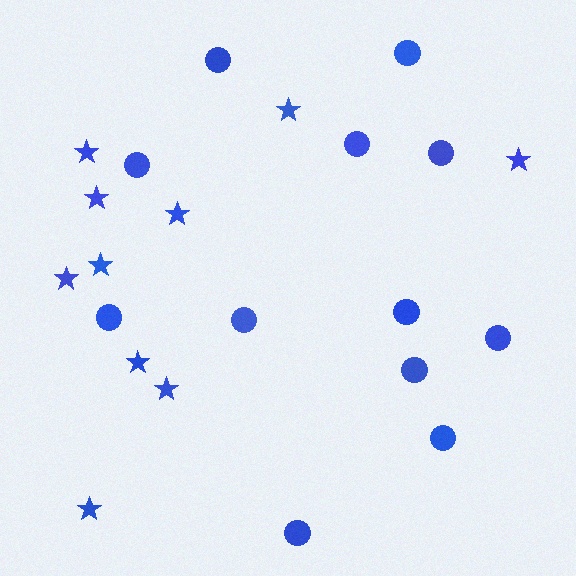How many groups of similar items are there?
There are 2 groups: one group of circles (12) and one group of stars (10).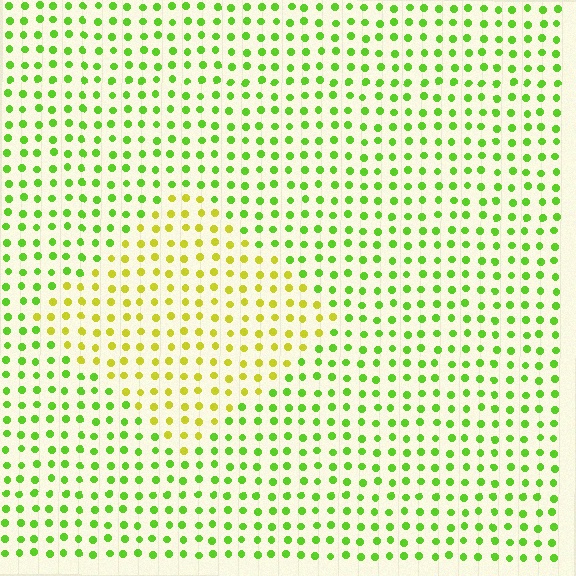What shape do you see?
I see a diamond.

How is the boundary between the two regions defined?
The boundary is defined purely by a slight shift in hue (about 39 degrees). Spacing, size, and orientation are identical on both sides.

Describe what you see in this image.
The image is filled with small lime elements in a uniform arrangement. A diamond-shaped region is visible where the elements are tinted to a slightly different hue, forming a subtle color boundary.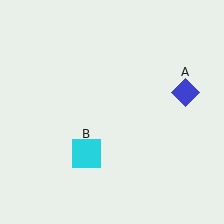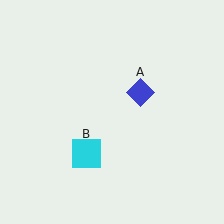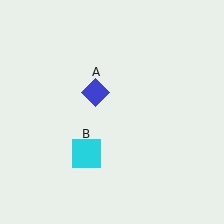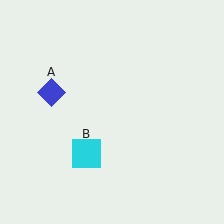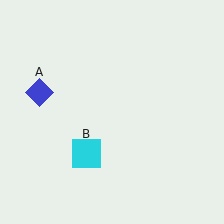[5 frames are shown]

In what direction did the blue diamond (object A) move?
The blue diamond (object A) moved left.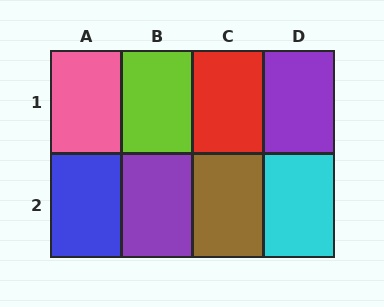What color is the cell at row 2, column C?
Brown.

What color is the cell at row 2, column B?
Purple.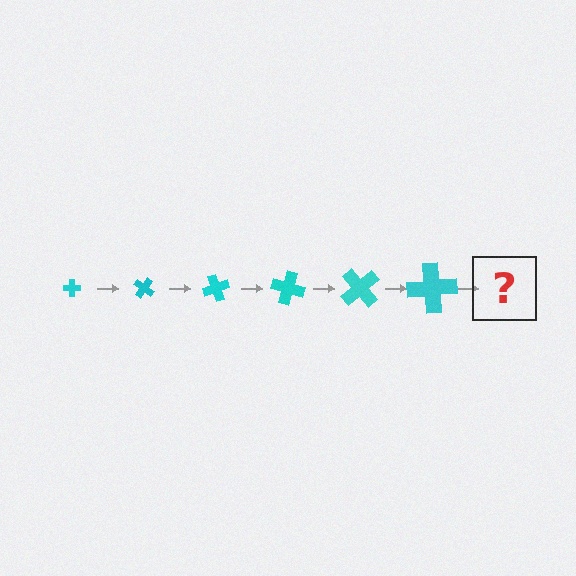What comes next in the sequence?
The next element should be a cross, larger than the previous one and rotated 210 degrees from the start.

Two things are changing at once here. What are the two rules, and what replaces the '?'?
The two rules are that the cross grows larger each step and it rotates 35 degrees each step. The '?' should be a cross, larger than the previous one and rotated 210 degrees from the start.